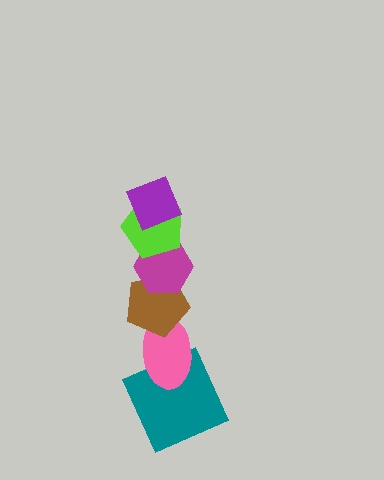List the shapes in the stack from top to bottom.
From top to bottom: the purple diamond, the lime pentagon, the magenta hexagon, the brown pentagon, the pink ellipse, the teal square.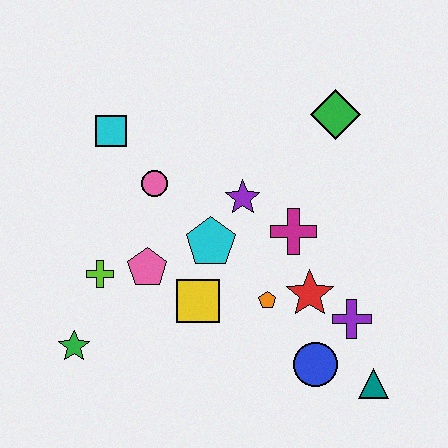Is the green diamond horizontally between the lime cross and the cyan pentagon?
No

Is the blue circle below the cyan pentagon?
Yes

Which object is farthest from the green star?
The green diamond is farthest from the green star.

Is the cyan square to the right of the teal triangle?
No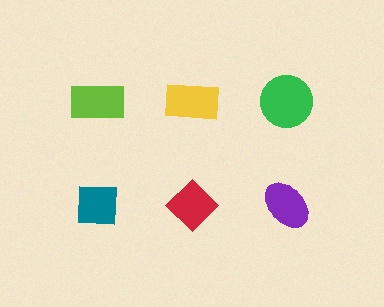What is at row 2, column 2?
A red diamond.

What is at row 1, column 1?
A lime rectangle.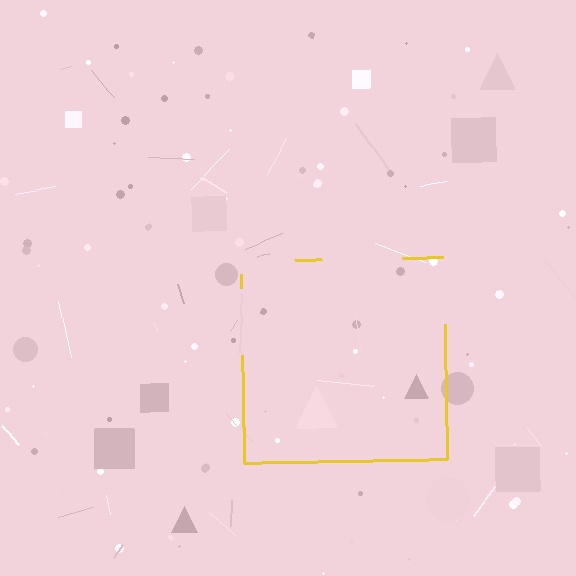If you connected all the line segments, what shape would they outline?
They would outline a square.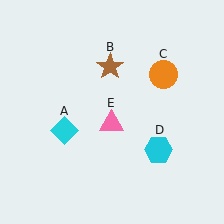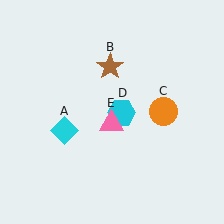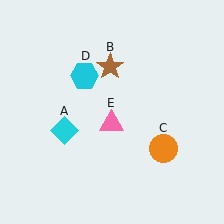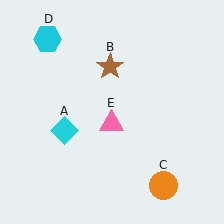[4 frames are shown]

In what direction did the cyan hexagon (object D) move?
The cyan hexagon (object D) moved up and to the left.